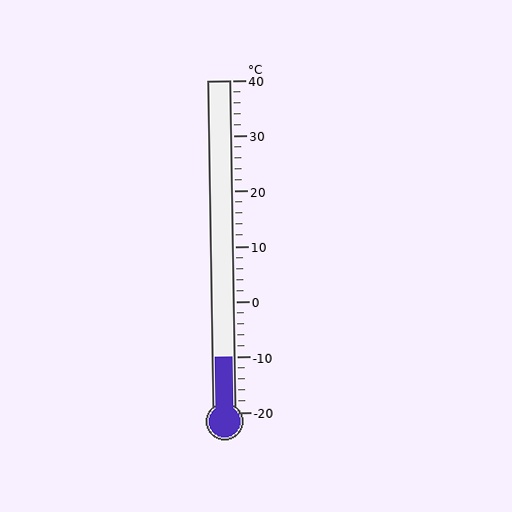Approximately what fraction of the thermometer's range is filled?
The thermometer is filled to approximately 15% of its range.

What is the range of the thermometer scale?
The thermometer scale ranges from -20°C to 40°C.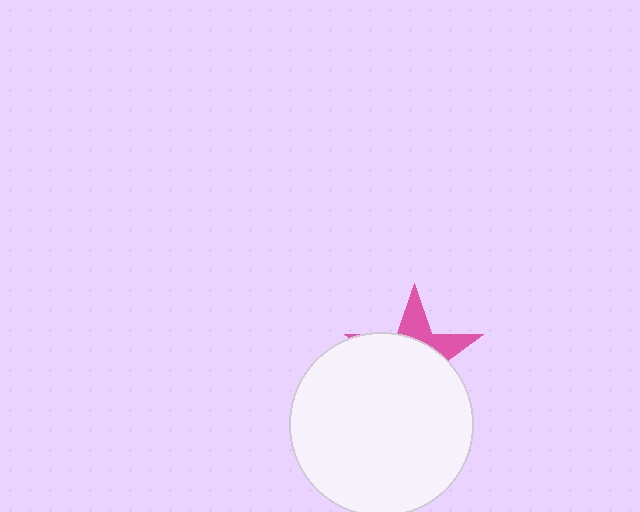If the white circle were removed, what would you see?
You would see the complete pink star.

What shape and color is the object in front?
The object in front is a white circle.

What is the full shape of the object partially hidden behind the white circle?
The partially hidden object is a pink star.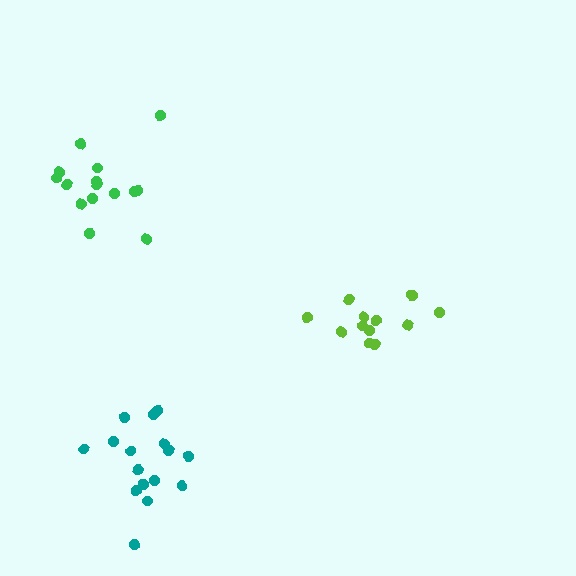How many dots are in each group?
Group 1: 13 dots, Group 2: 15 dots, Group 3: 16 dots (44 total).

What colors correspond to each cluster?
The clusters are colored: lime, green, teal.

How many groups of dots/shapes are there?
There are 3 groups.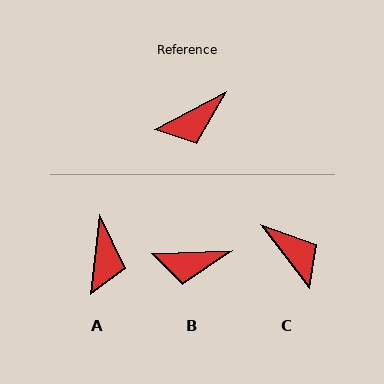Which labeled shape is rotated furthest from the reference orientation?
C, about 100 degrees away.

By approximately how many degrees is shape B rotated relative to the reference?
Approximately 27 degrees clockwise.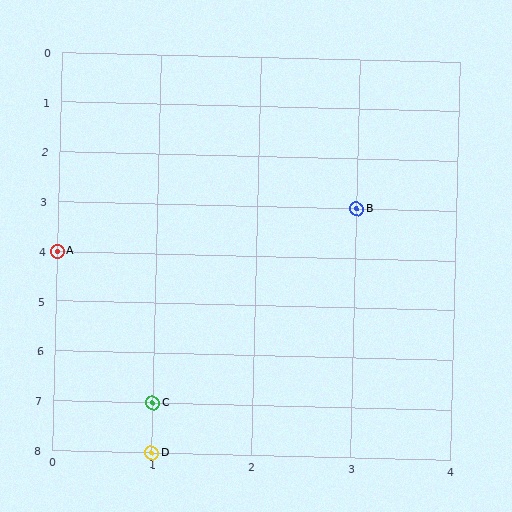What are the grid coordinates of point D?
Point D is at grid coordinates (1, 8).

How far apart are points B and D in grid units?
Points B and D are 2 columns and 5 rows apart (about 5.4 grid units diagonally).